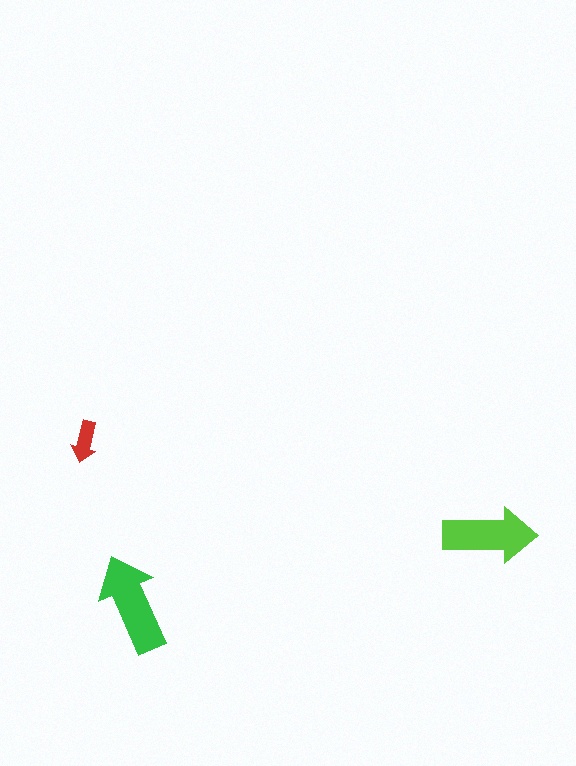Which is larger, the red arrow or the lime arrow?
The lime one.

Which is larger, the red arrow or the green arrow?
The green one.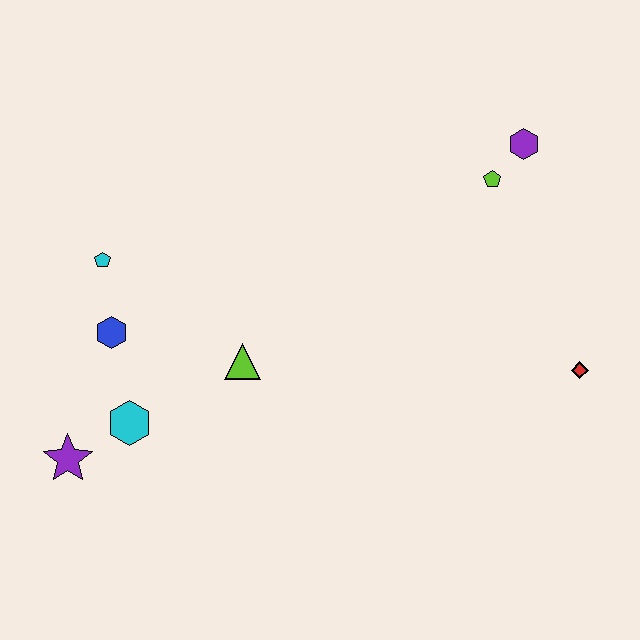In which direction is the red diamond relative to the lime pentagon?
The red diamond is below the lime pentagon.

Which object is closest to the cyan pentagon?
The blue hexagon is closest to the cyan pentagon.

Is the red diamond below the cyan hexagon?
No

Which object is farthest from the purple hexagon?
The purple star is farthest from the purple hexagon.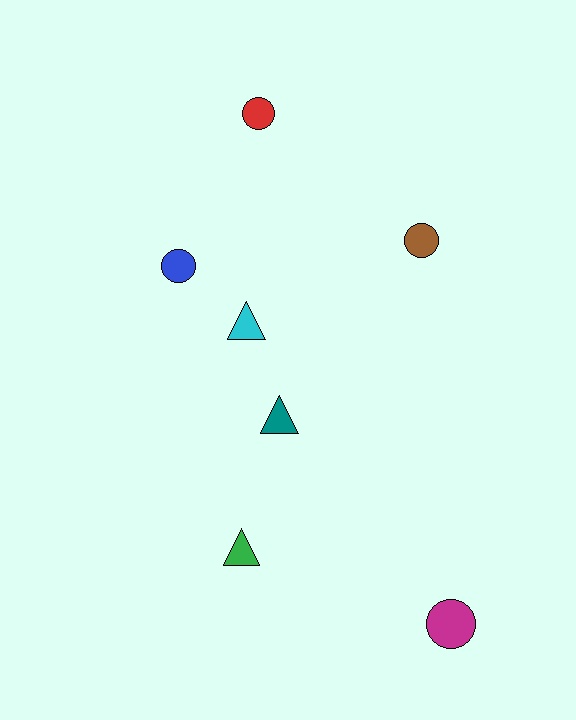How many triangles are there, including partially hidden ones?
There are 3 triangles.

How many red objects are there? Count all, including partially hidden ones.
There is 1 red object.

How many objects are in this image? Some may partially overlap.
There are 7 objects.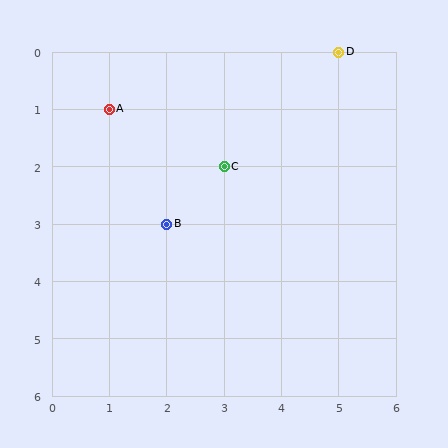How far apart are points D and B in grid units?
Points D and B are 3 columns and 3 rows apart (about 4.2 grid units diagonally).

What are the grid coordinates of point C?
Point C is at grid coordinates (3, 2).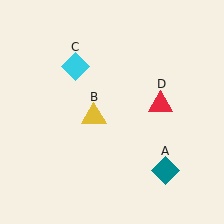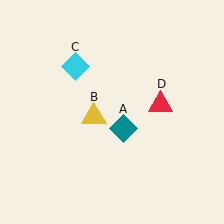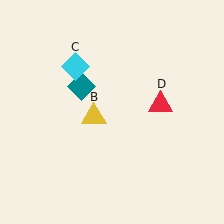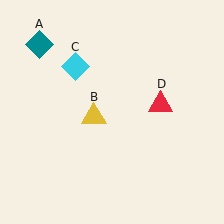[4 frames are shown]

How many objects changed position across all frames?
1 object changed position: teal diamond (object A).